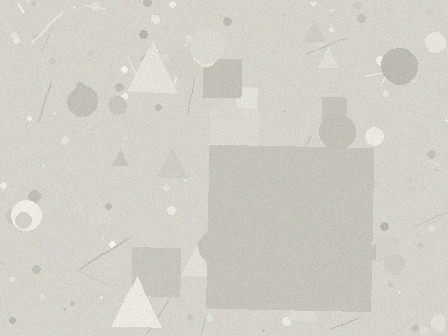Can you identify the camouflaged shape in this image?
The camouflaged shape is a square.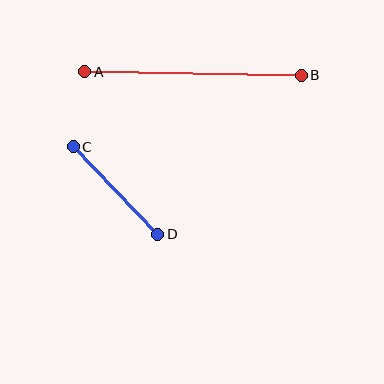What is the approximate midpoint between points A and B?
The midpoint is at approximately (193, 74) pixels.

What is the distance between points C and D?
The distance is approximately 121 pixels.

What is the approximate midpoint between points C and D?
The midpoint is at approximately (115, 191) pixels.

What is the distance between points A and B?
The distance is approximately 217 pixels.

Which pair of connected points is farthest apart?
Points A and B are farthest apart.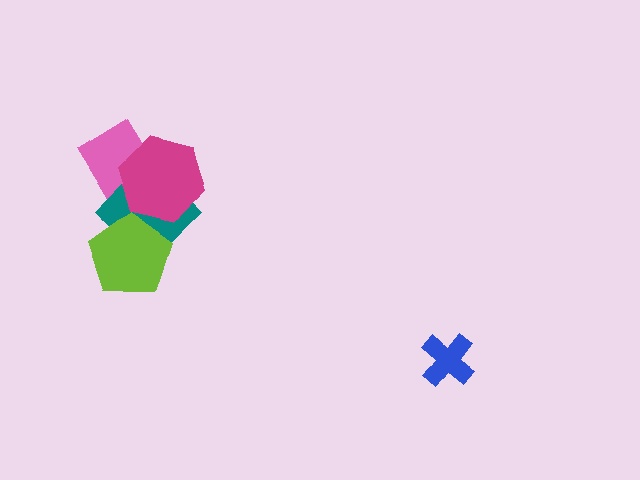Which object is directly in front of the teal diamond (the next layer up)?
The lime pentagon is directly in front of the teal diamond.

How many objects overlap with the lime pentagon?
2 objects overlap with the lime pentagon.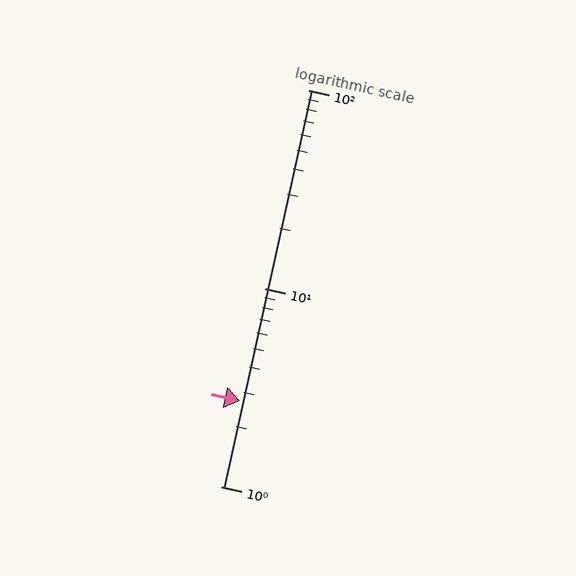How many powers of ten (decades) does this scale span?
The scale spans 2 decades, from 1 to 100.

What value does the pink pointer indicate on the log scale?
The pointer indicates approximately 2.7.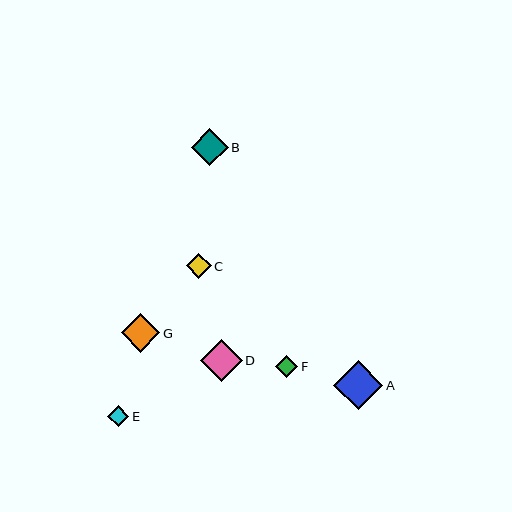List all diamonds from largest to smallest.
From largest to smallest: A, D, G, B, C, F, E.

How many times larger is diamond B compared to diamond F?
Diamond B is approximately 1.7 times the size of diamond F.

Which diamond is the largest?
Diamond A is the largest with a size of approximately 49 pixels.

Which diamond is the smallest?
Diamond E is the smallest with a size of approximately 22 pixels.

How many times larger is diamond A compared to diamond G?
Diamond A is approximately 1.3 times the size of diamond G.